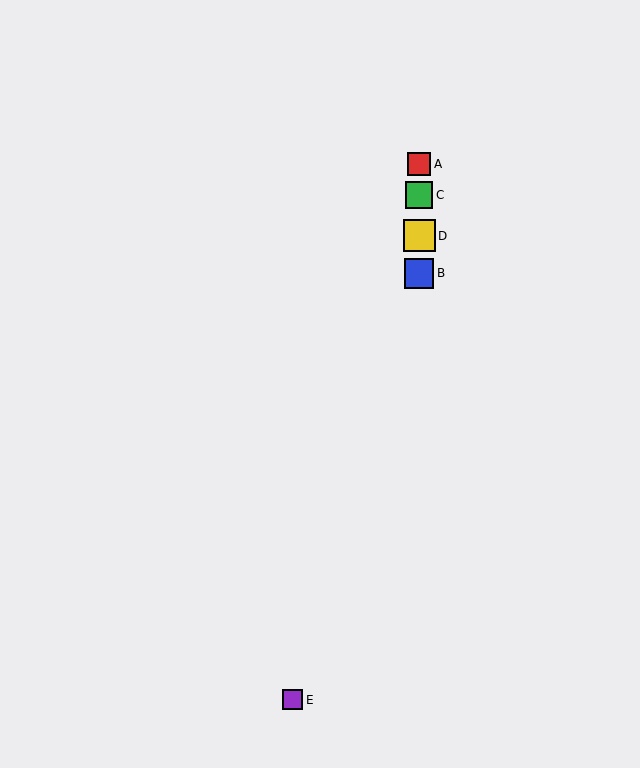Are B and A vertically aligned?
Yes, both are at x≈419.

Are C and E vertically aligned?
No, C is at x≈419 and E is at x≈293.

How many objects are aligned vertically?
4 objects (A, B, C, D) are aligned vertically.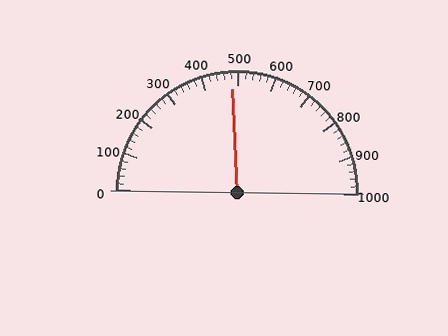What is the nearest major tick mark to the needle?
The nearest major tick mark is 500.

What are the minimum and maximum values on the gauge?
The gauge ranges from 0 to 1000.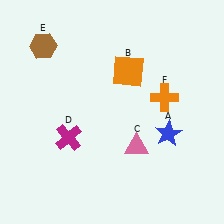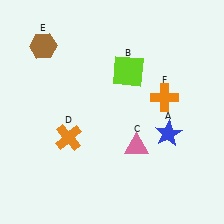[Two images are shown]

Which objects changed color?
B changed from orange to lime. D changed from magenta to orange.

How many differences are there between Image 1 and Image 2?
There are 2 differences between the two images.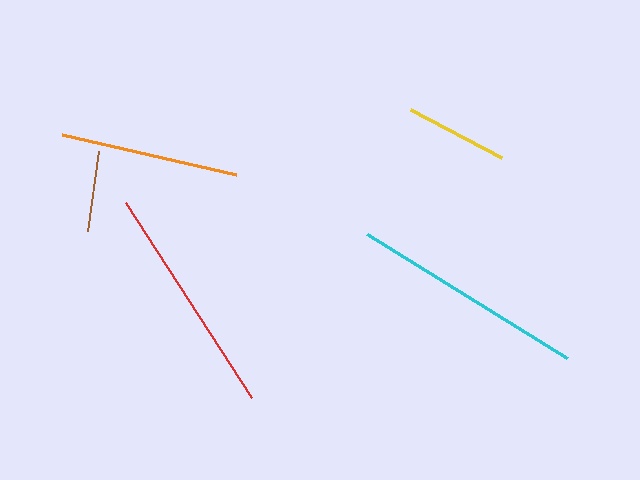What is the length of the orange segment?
The orange segment is approximately 178 pixels long.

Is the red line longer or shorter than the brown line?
The red line is longer than the brown line.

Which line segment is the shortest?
The brown line is the shortest at approximately 80 pixels.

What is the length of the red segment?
The red segment is approximately 232 pixels long.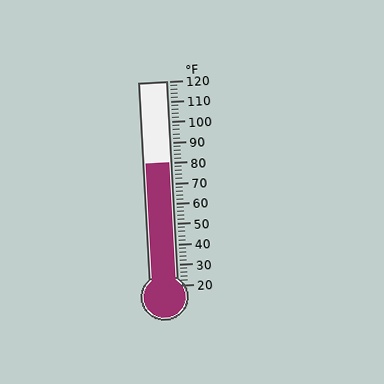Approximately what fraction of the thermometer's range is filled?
The thermometer is filled to approximately 60% of its range.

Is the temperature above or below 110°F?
The temperature is below 110°F.